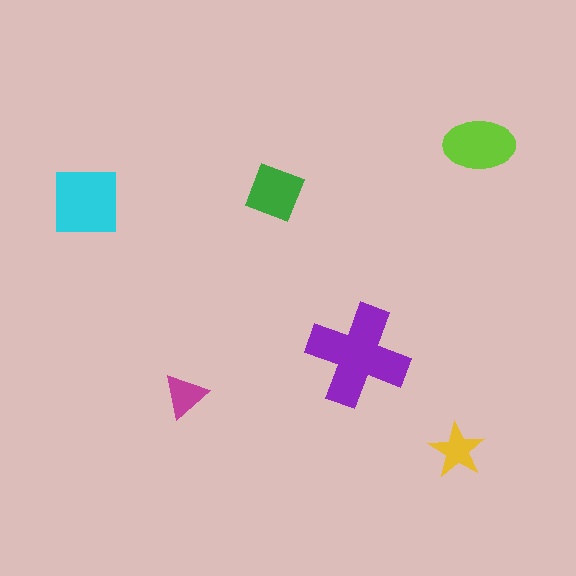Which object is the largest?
The purple cross.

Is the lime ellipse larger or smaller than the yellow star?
Larger.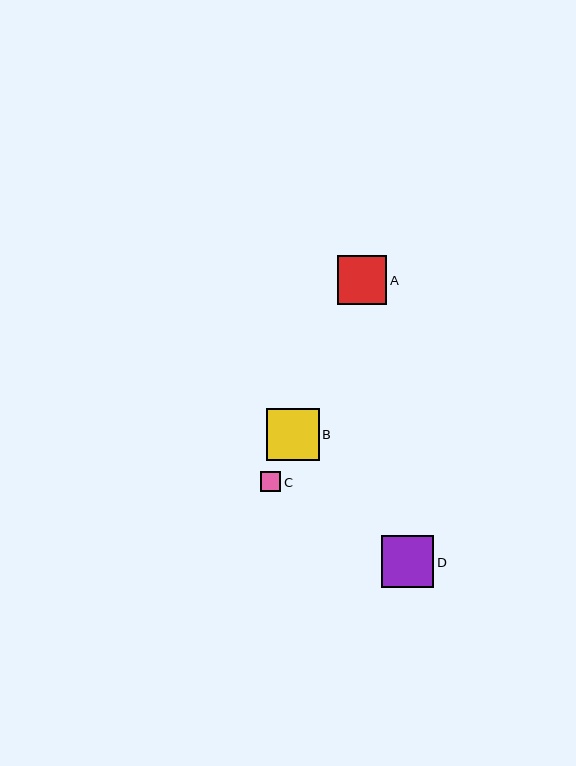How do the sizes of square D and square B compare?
Square D and square B are approximately the same size.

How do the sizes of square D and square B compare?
Square D and square B are approximately the same size.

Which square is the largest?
Square D is the largest with a size of approximately 52 pixels.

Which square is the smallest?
Square C is the smallest with a size of approximately 20 pixels.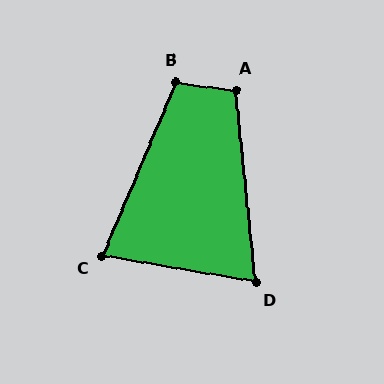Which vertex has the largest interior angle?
B, at approximately 106 degrees.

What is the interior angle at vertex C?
Approximately 77 degrees (acute).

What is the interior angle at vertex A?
Approximately 103 degrees (obtuse).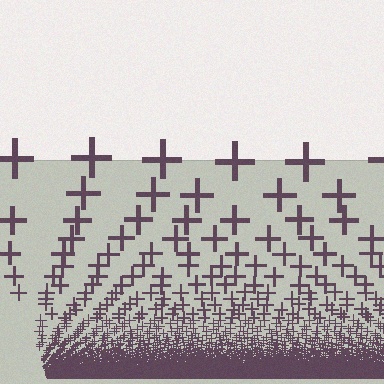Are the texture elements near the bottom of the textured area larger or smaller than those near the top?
Smaller. The gradient is inverted — elements near the bottom are smaller and denser.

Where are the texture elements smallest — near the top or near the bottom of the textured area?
Near the bottom.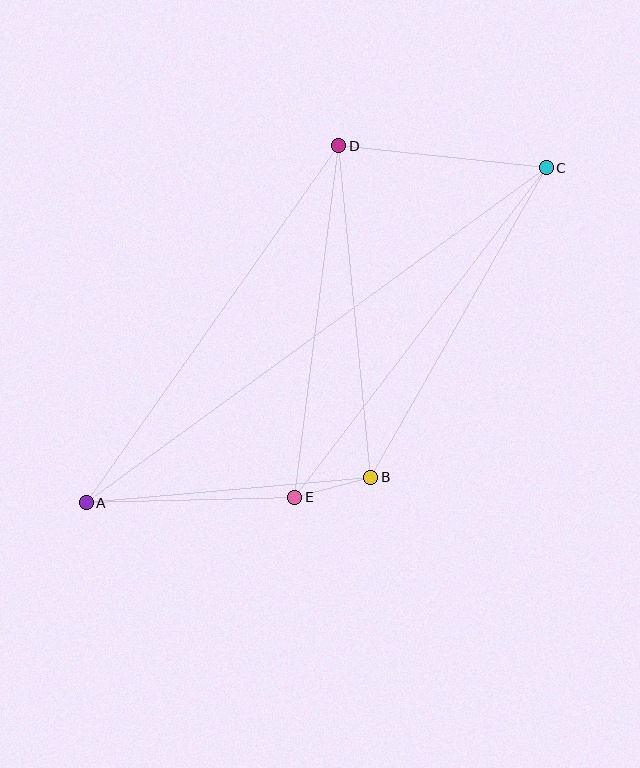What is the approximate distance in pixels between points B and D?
The distance between B and D is approximately 333 pixels.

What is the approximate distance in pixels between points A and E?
The distance between A and E is approximately 209 pixels.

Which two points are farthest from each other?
Points A and C are farthest from each other.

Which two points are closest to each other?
Points B and E are closest to each other.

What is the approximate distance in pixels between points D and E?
The distance between D and E is approximately 354 pixels.